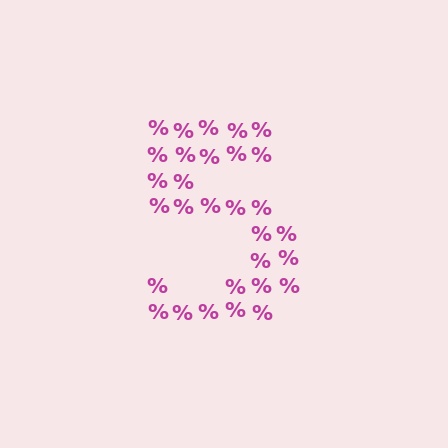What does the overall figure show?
The overall figure shows the digit 5.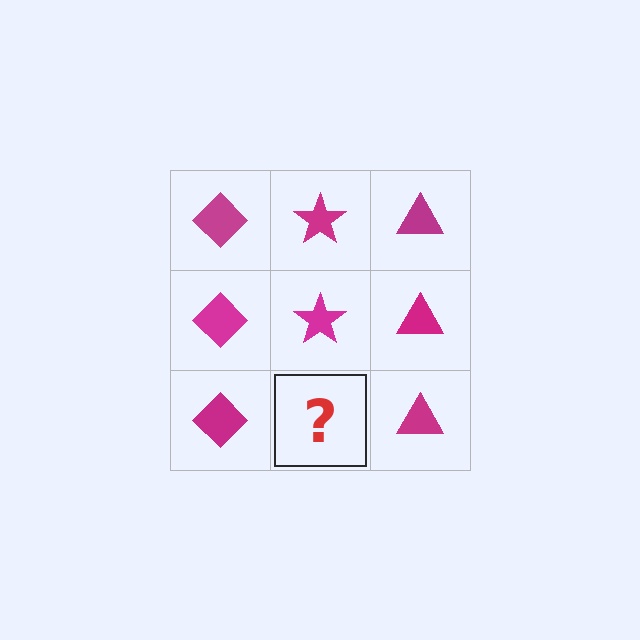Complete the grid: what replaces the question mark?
The question mark should be replaced with a magenta star.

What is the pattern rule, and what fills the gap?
The rule is that each column has a consistent shape. The gap should be filled with a magenta star.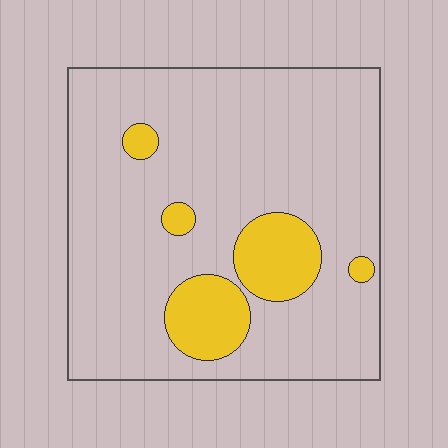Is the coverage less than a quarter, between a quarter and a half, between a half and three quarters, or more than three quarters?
Less than a quarter.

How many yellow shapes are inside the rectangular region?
5.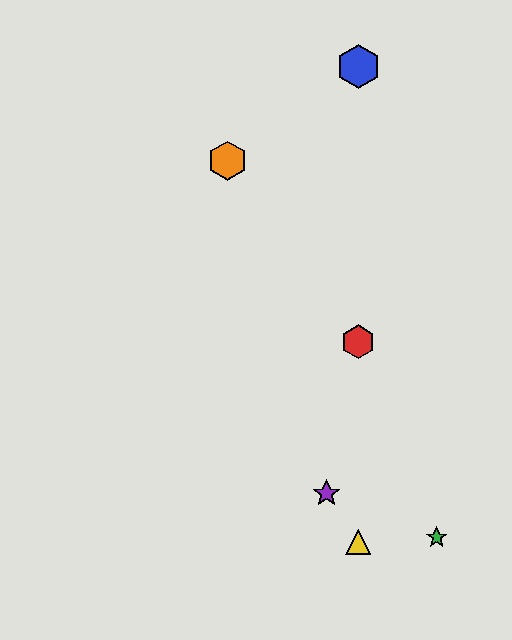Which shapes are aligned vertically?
The red hexagon, the blue hexagon, the yellow triangle are aligned vertically.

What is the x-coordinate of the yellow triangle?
The yellow triangle is at x≈358.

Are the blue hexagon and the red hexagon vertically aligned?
Yes, both are at x≈358.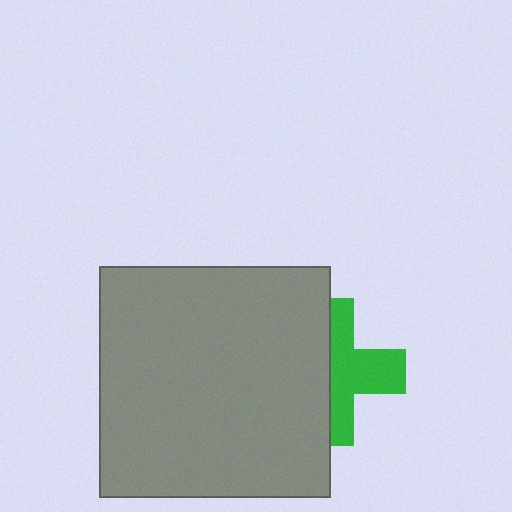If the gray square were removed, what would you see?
You would see the complete green cross.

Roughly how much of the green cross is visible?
About half of it is visible (roughly 50%).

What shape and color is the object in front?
The object in front is a gray square.